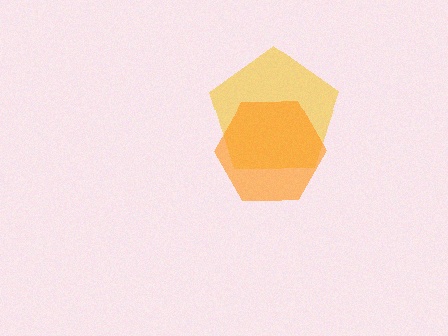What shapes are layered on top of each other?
The layered shapes are: a yellow pentagon, an orange hexagon.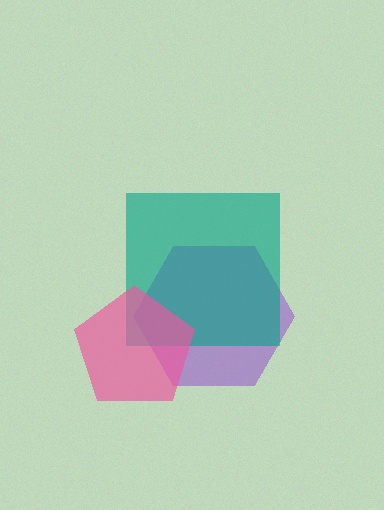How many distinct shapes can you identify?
There are 3 distinct shapes: a purple hexagon, a teal square, a pink pentagon.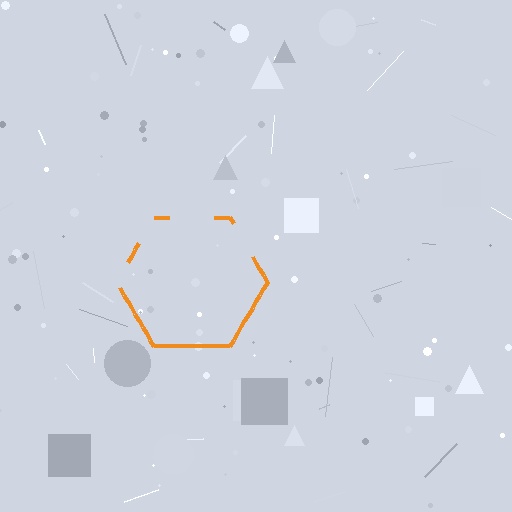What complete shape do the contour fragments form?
The contour fragments form a hexagon.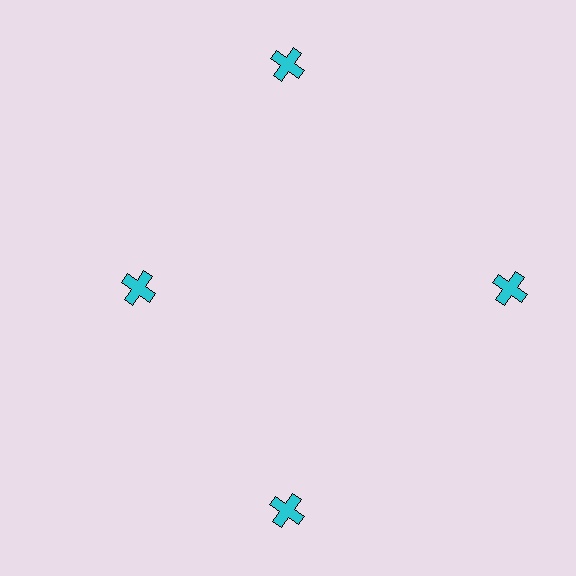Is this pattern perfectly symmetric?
No. The 4 cyan crosses are arranged in a ring, but one element near the 9 o'clock position is pulled inward toward the center, breaking the 4-fold rotational symmetry.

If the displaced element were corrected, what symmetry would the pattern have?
It would have 4-fold rotational symmetry — the pattern would map onto itself every 90 degrees.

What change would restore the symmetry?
The symmetry would be restored by moving it outward, back onto the ring so that all 4 crosses sit at equal angles and equal distance from the center.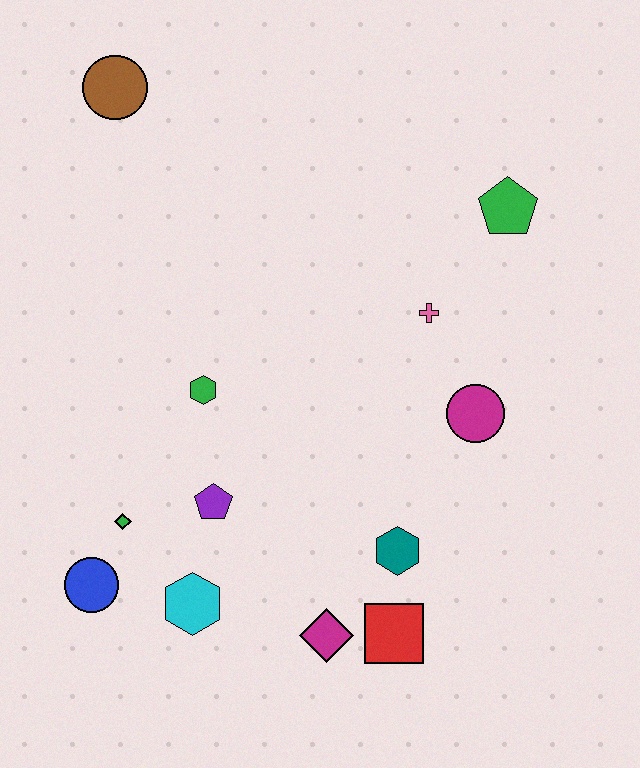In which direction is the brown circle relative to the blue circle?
The brown circle is above the blue circle.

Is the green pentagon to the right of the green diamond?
Yes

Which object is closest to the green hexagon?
The purple pentagon is closest to the green hexagon.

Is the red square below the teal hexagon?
Yes